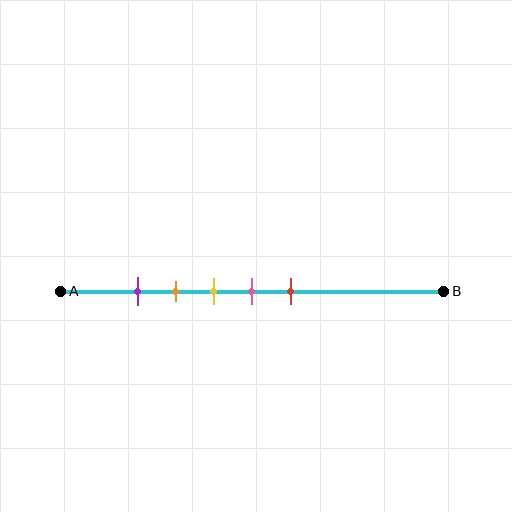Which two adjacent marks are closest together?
The purple and orange marks are the closest adjacent pair.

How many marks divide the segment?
There are 5 marks dividing the segment.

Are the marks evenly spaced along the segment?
Yes, the marks are approximately evenly spaced.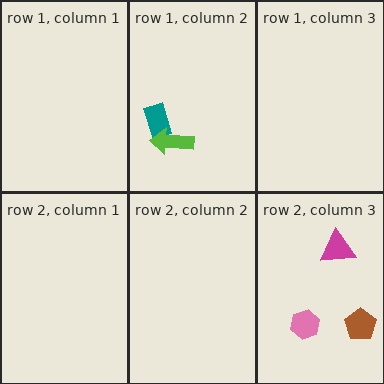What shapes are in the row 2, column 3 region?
The pink hexagon, the brown pentagon, the magenta triangle.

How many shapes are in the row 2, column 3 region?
3.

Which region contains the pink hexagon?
The row 2, column 3 region.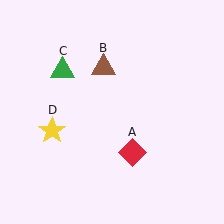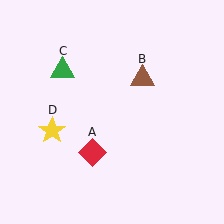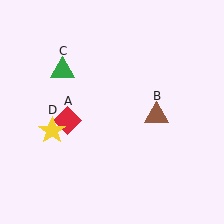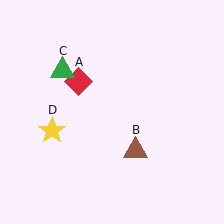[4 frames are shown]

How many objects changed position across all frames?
2 objects changed position: red diamond (object A), brown triangle (object B).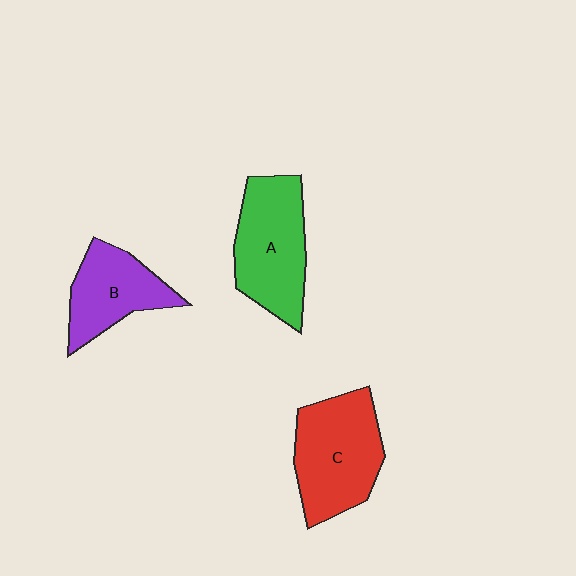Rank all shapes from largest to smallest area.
From largest to smallest: C (red), A (green), B (purple).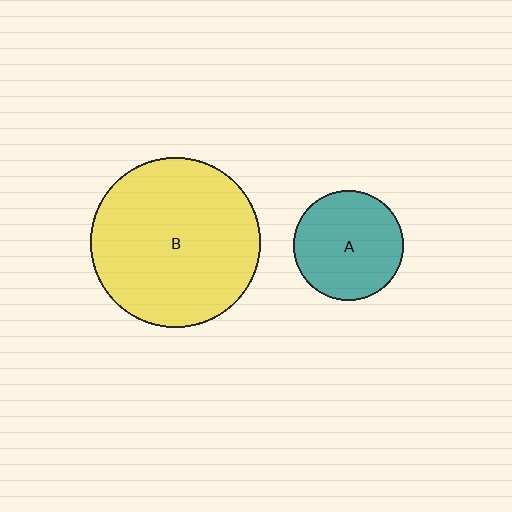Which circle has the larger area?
Circle B (yellow).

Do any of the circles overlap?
No, none of the circles overlap.